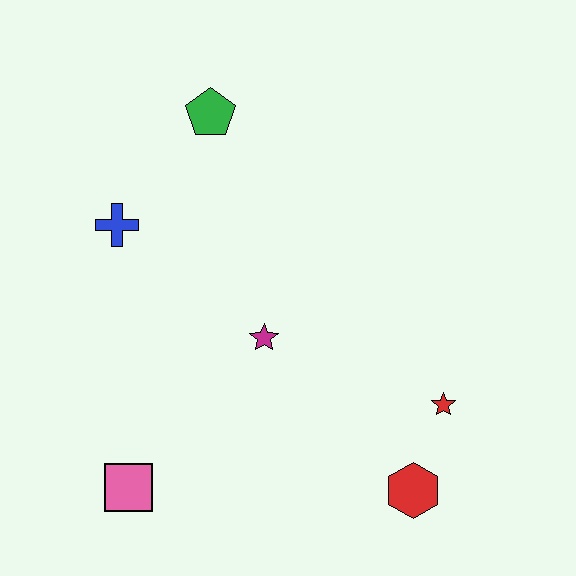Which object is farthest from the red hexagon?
The green pentagon is farthest from the red hexagon.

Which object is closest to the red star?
The red hexagon is closest to the red star.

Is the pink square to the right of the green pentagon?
No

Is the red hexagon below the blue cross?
Yes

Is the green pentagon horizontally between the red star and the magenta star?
No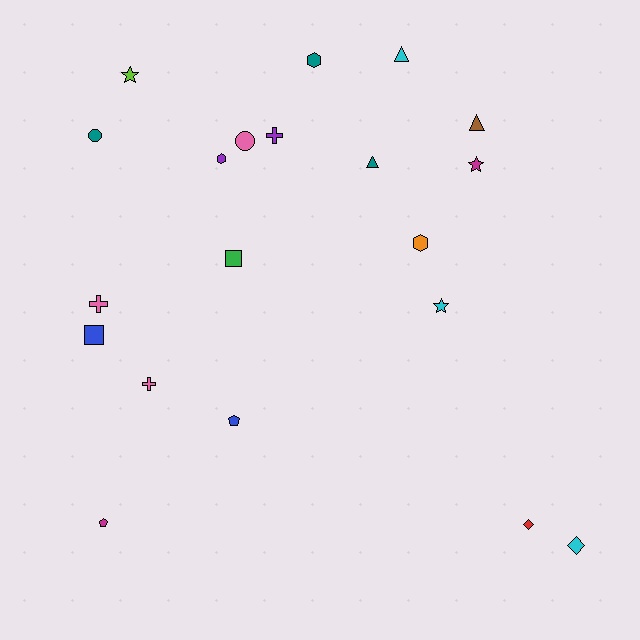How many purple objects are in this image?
There are 2 purple objects.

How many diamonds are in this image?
There are 2 diamonds.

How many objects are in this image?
There are 20 objects.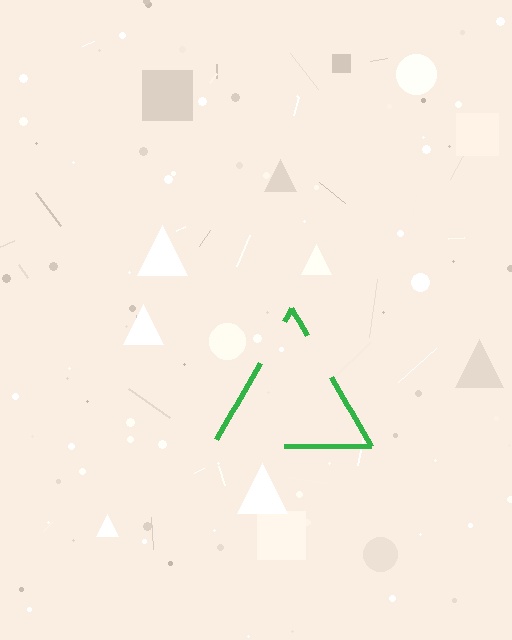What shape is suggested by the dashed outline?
The dashed outline suggests a triangle.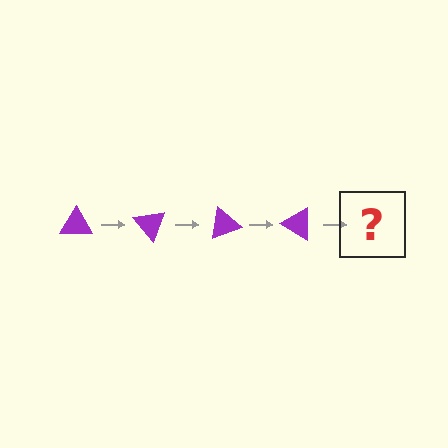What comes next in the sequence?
The next element should be a purple triangle rotated 200 degrees.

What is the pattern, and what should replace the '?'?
The pattern is that the triangle rotates 50 degrees each step. The '?' should be a purple triangle rotated 200 degrees.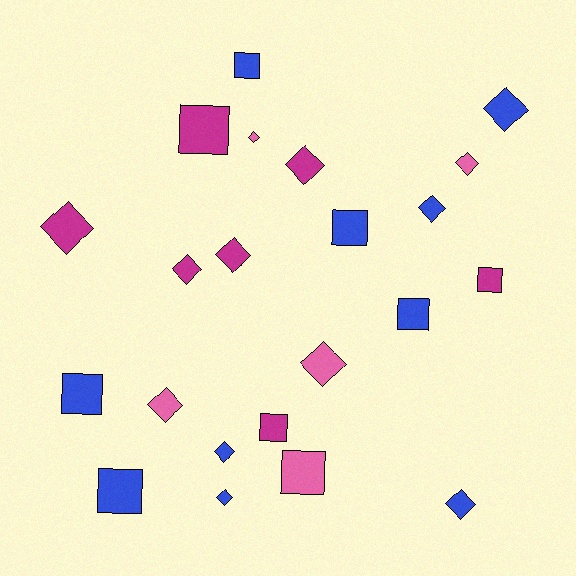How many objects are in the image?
There are 22 objects.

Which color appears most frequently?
Blue, with 10 objects.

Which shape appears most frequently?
Diamond, with 13 objects.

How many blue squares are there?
There are 5 blue squares.